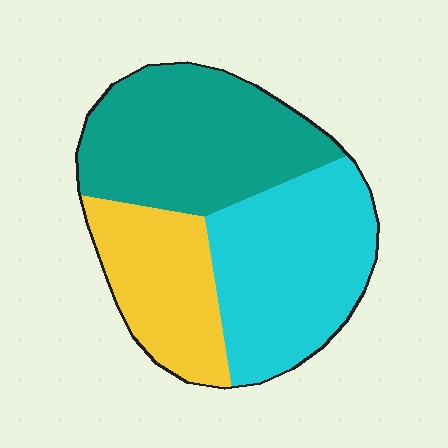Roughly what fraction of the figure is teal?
Teal covers 39% of the figure.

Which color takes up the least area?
Yellow, at roughly 25%.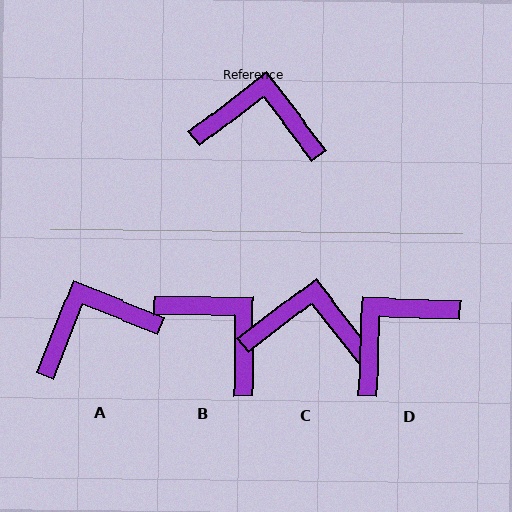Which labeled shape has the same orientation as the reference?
C.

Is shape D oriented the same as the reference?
No, it is off by about 51 degrees.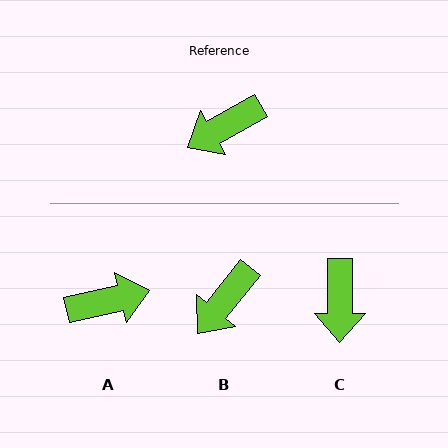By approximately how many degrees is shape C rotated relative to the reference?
Approximately 60 degrees counter-clockwise.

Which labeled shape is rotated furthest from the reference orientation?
A, about 164 degrees away.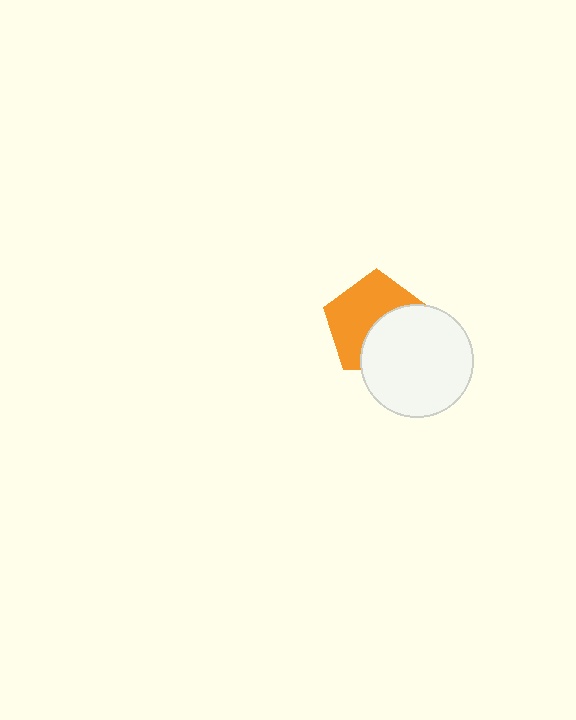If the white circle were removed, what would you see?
You would see the complete orange pentagon.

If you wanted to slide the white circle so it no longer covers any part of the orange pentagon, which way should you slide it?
Slide it toward the lower-right — that is the most direct way to separate the two shapes.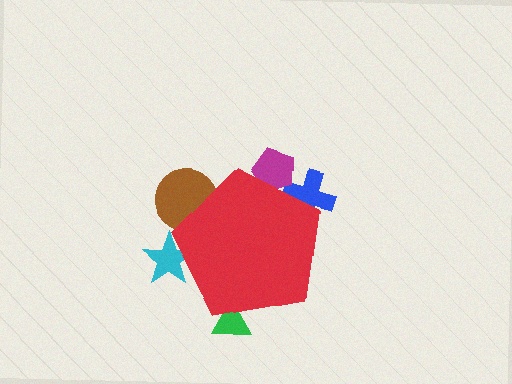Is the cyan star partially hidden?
Yes, the cyan star is partially hidden behind the red pentagon.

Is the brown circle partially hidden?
Yes, the brown circle is partially hidden behind the red pentagon.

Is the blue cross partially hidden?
Yes, the blue cross is partially hidden behind the red pentagon.